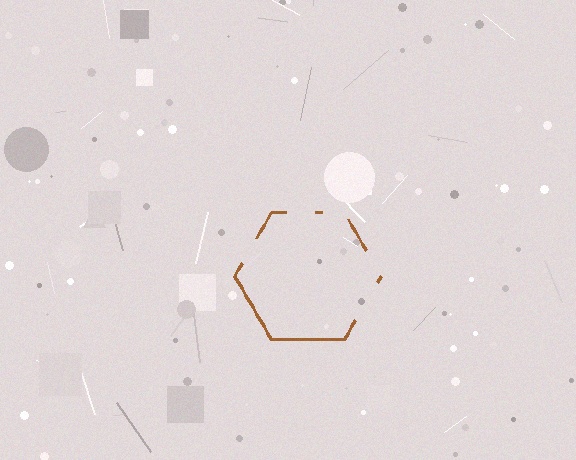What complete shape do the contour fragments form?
The contour fragments form a hexagon.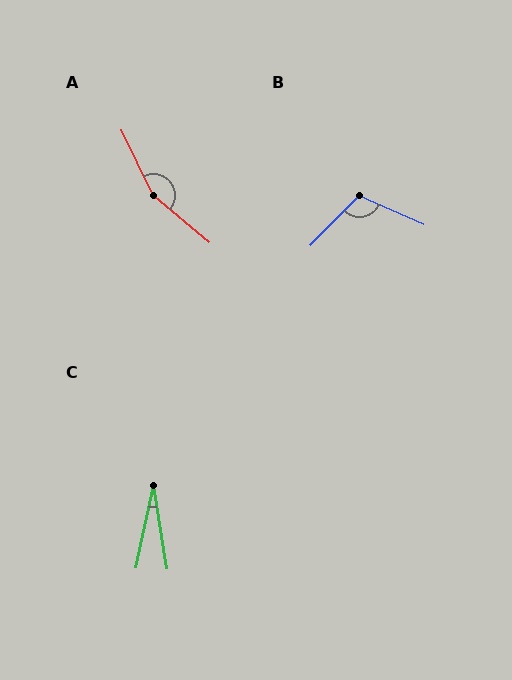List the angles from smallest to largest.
C (21°), B (110°), A (155°).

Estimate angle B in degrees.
Approximately 110 degrees.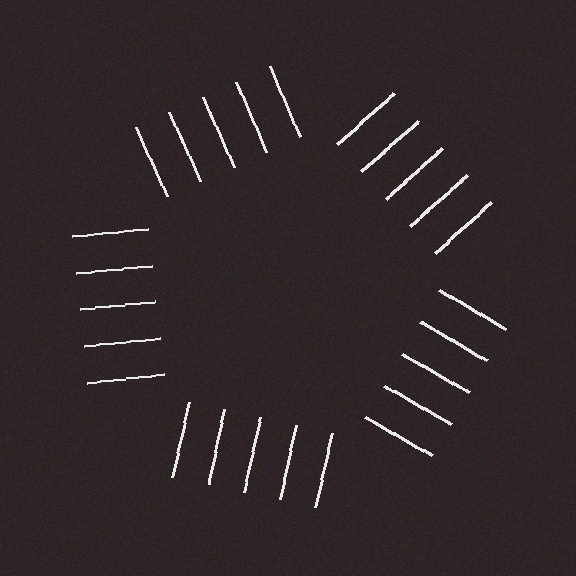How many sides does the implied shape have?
5 sides — the line-ends trace a pentagon.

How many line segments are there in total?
25 — 5 along each of the 5 edges.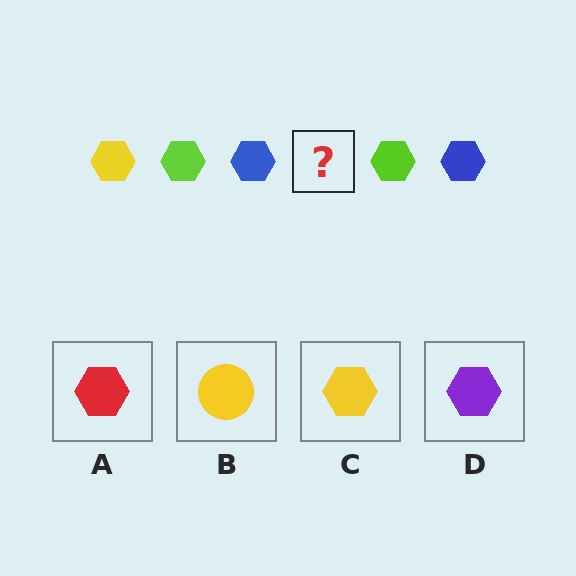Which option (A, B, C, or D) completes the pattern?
C.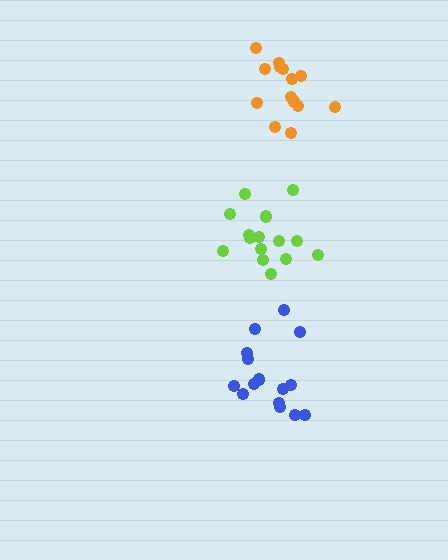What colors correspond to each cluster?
The clusters are colored: blue, orange, lime.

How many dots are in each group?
Group 1: 16 dots, Group 2: 14 dots, Group 3: 15 dots (45 total).